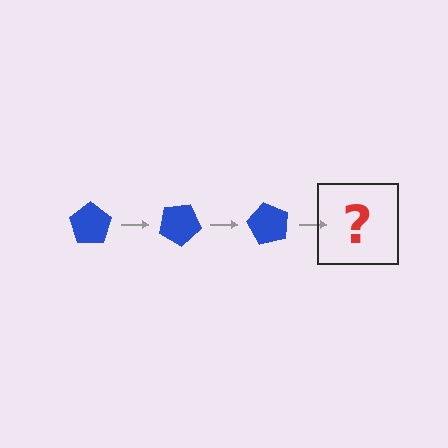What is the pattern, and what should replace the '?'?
The pattern is that the pentagon rotates 30 degrees each step. The '?' should be a blue pentagon rotated 90 degrees.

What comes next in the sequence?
The next element should be a blue pentagon rotated 90 degrees.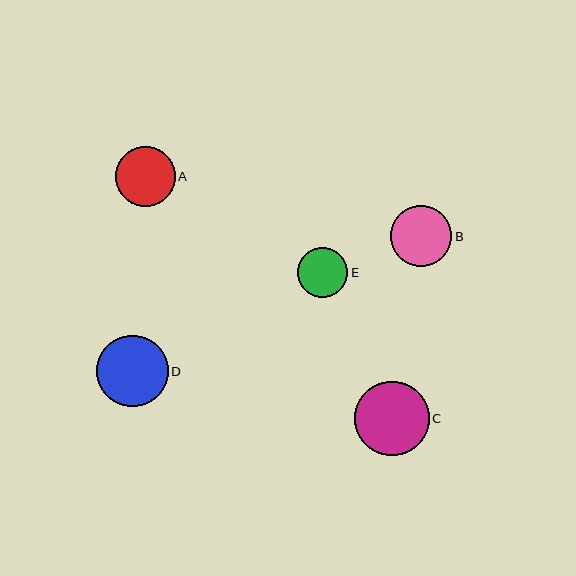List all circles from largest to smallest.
From largest to smallest: C, D, B, A, E.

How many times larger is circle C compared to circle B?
Circle C is approximately 1.2 times the size of circle B.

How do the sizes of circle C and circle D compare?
Circle C and circle D are approximately the same size.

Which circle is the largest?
Circle C is the largest with a size of approximately 74 pixels.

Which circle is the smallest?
Circle E is the smallest with a size of approximately 51 pixels.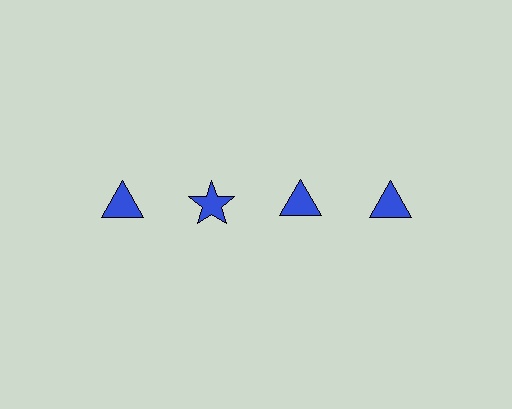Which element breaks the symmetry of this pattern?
The blue star in the top row, second from left column breaks the symmetry. All other shapes are blue triangles.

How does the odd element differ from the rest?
It has a different shape: star instead of triangle.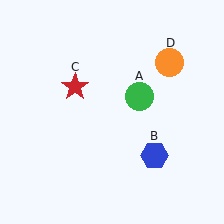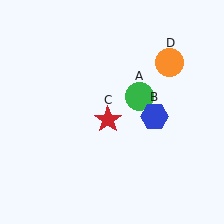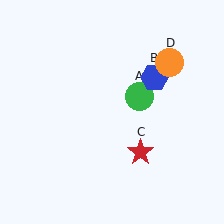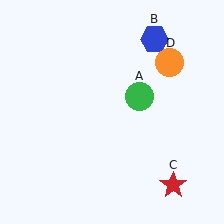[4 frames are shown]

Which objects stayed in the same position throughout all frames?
Green circle (object A) and orange circle (object D) remained stationary.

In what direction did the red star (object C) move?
The red star (object C) moved down and to the right.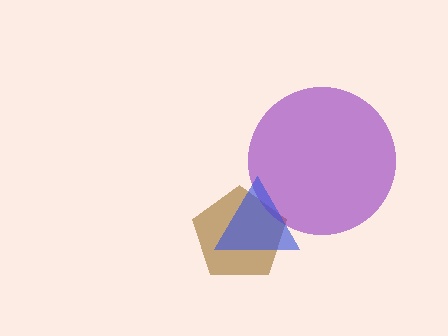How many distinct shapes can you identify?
There are 3 distinct shapes: a brown pentagon, a purple circle, a blue triangle.